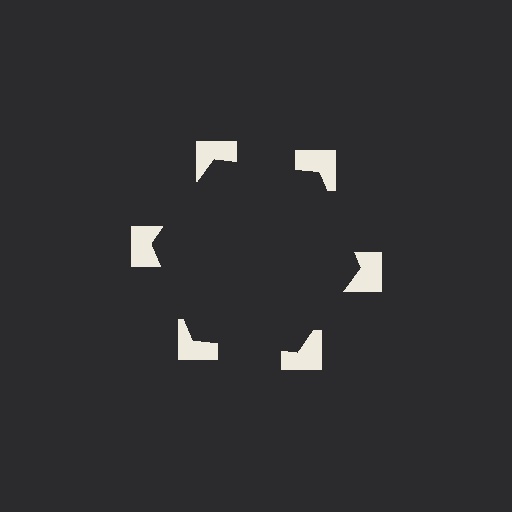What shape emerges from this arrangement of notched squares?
An illusory hexagon — its edges are inferred from the aligned wedge cuts in the notched squares, not physically drawn.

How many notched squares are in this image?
There are 6 — one at each vertex of the illusory hexagon.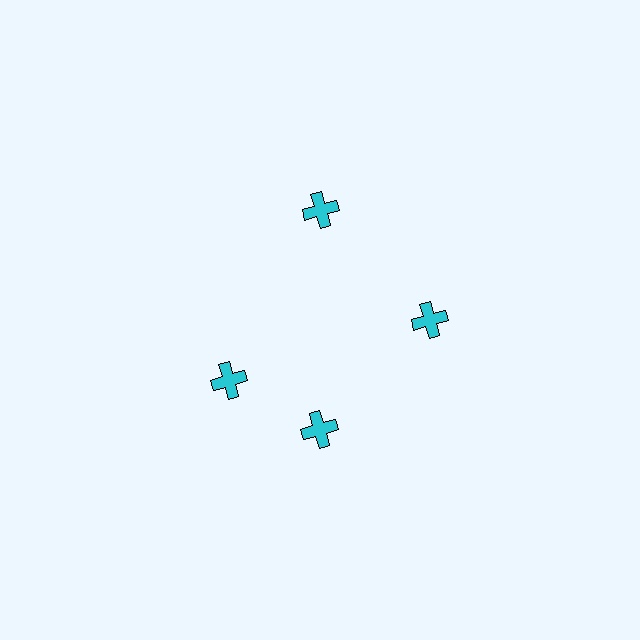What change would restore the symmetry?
The symmetry would be restored by rotating it back into even spacing with its neighbors so that all 4 crosses sit at equal angles and equal distance from the center.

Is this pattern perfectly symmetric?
No. The 4 cyan crosses are arranged in a ring, but one element near the 9 o'clock position is rotated out of alignment along the ring, breaking the 4-fold rotational symmetry.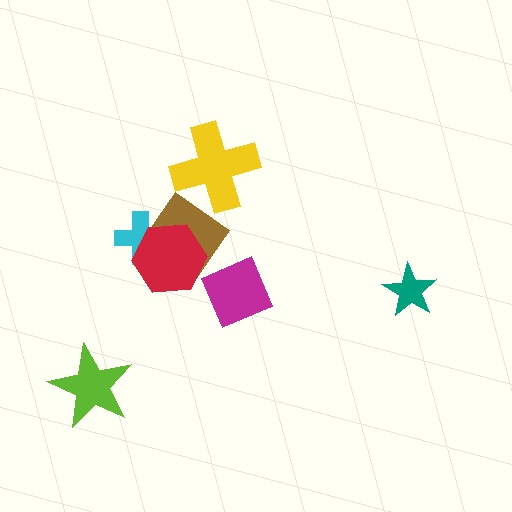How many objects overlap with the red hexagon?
2 objects overlap with the red hexagon.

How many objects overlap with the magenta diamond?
1 object overlaps with the magenta diamond.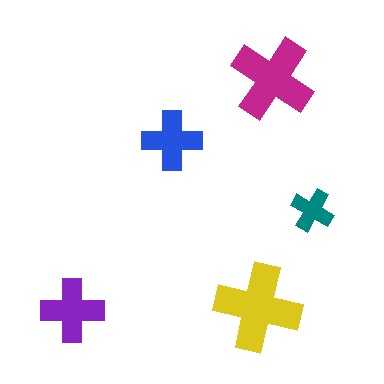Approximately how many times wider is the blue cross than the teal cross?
About 1.5 times wider.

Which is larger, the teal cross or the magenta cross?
The magenta one.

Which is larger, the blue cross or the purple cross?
The purple one.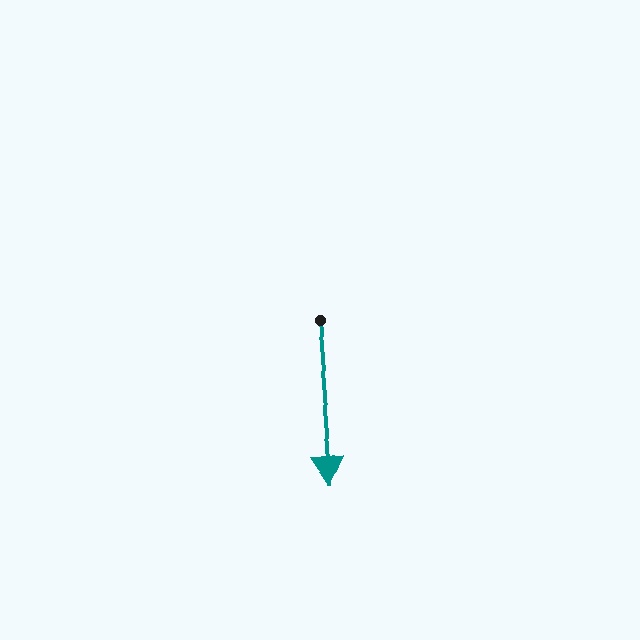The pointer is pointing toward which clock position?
Roughly 6 o'clock.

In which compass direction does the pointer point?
South.